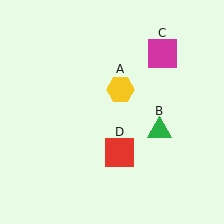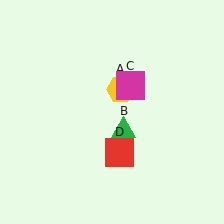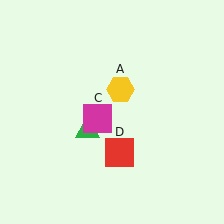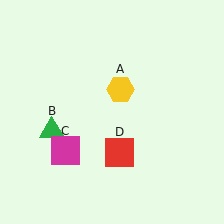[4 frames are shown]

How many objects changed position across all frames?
2 objects changed position: green triangle (object B), magenta square (object C).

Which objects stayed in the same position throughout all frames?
Yellow hexagon (object A) and red square (object D) remained stationary.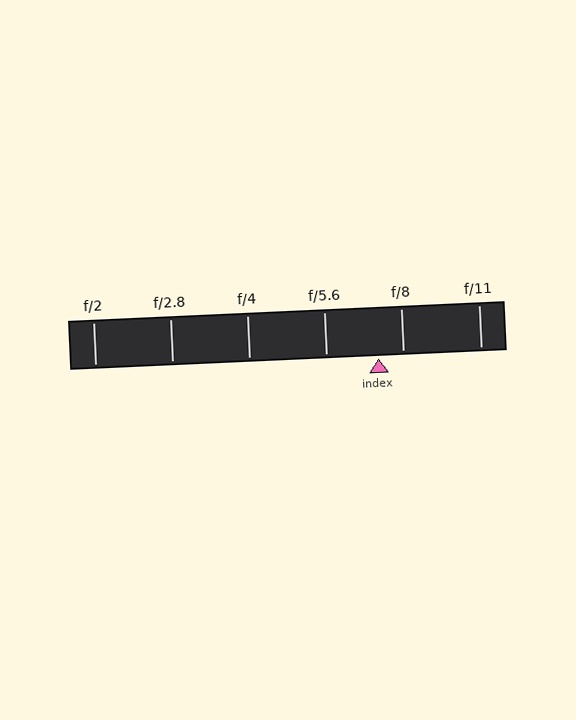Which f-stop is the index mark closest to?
The index mark is closest to f/8.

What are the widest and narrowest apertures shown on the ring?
The widest aperture shown is f/2 and the narrowest is f/11.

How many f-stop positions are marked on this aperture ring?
There are 6 f-stop positions marked.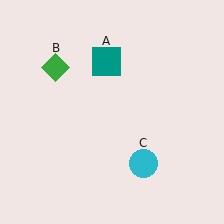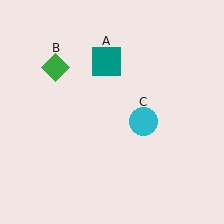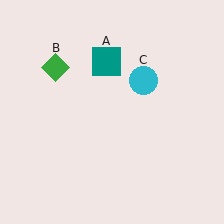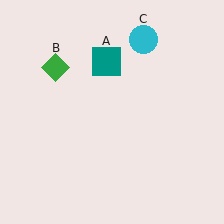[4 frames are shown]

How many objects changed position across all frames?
1 object changed position: cyan circle (object C).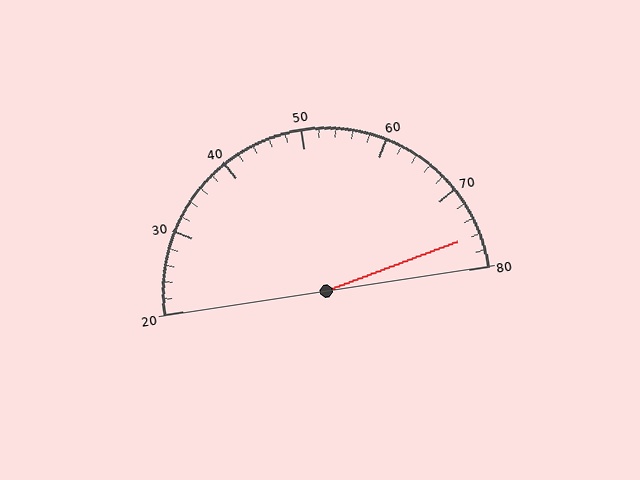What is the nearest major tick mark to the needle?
The nearest major tick mark is 80.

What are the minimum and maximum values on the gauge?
The gauge ranges from 20 to 80.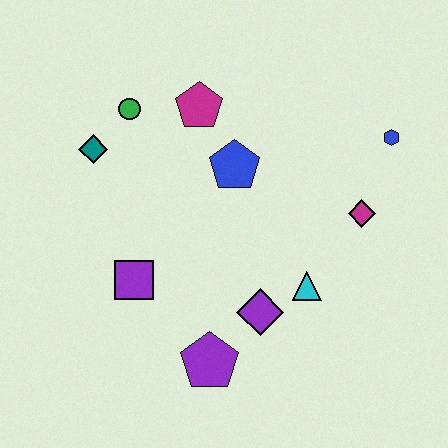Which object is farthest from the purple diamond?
The green circle is farthest from the purple diamond.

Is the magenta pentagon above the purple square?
Yes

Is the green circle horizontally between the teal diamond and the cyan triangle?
Yes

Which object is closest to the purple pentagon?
The purple diamond is closest to the purple pentagon.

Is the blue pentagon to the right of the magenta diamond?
No